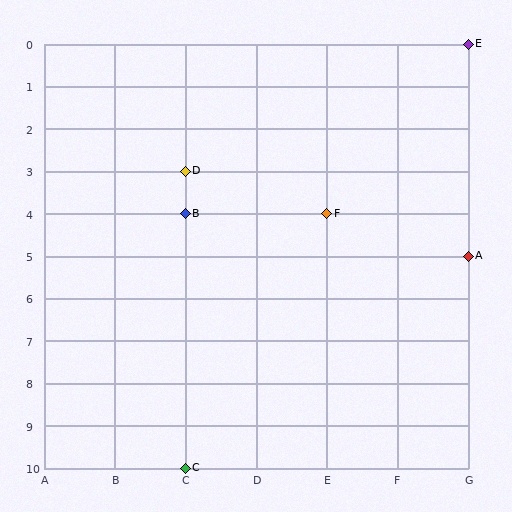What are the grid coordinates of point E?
Point E is at grid coordinates (G, 0).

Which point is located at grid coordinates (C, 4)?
Point B is at (C, 4).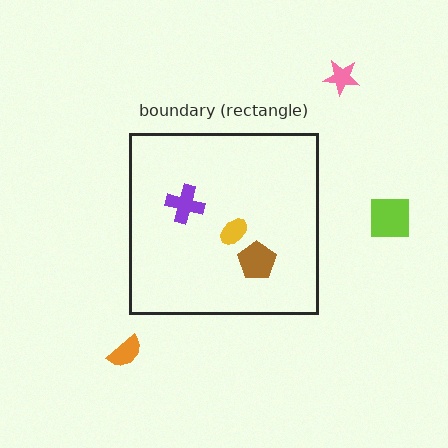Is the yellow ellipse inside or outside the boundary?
Inside.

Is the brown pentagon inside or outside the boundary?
Inside.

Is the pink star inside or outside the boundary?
Outside.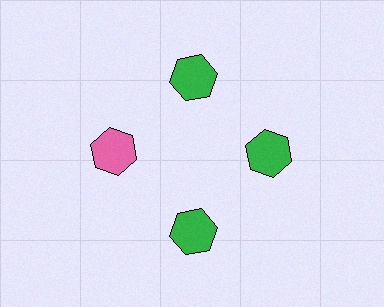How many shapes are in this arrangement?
There are 4 shapes arranged in a ring pattern.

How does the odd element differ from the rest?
It has a different color: pink instead of green.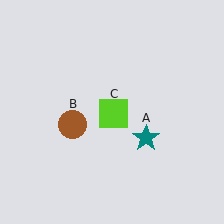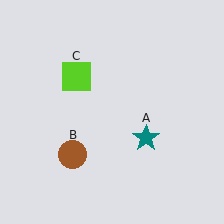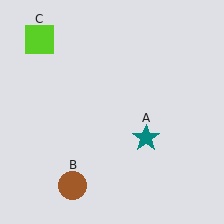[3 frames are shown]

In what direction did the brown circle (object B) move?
The brown circle (object B) moved down.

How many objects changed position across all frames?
2 objects changed position: brown circle (object B), lime square (object C).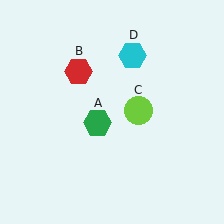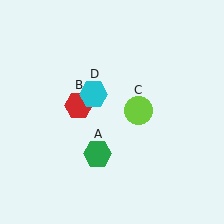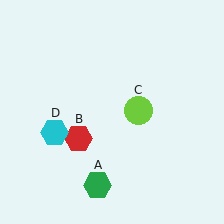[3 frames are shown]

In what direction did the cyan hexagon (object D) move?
The cyan hexagon (object D) moved down and to the left.